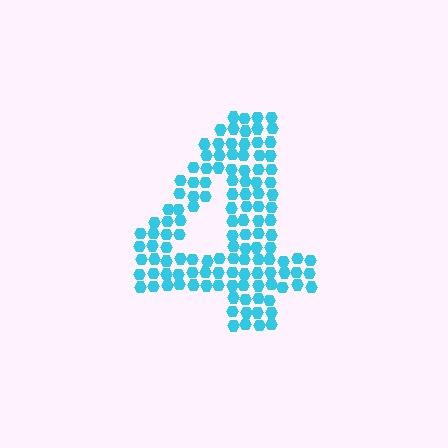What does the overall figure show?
The overall figure shows the digit 4.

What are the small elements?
The small elements are hexagons.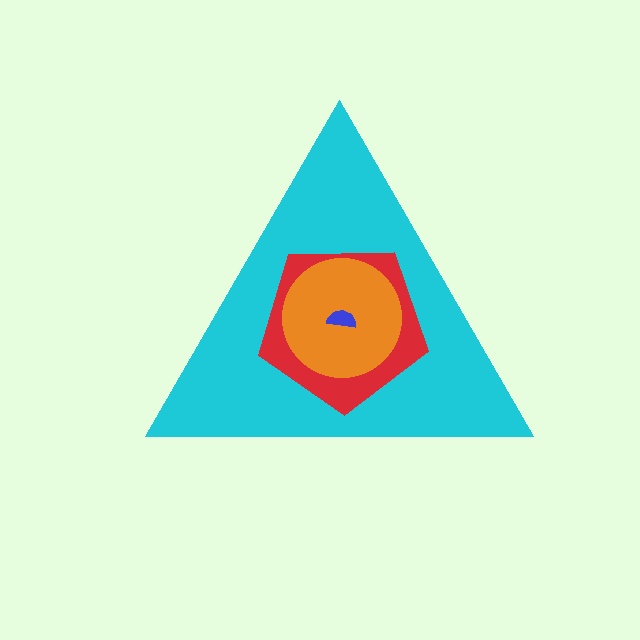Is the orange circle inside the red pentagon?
Yes.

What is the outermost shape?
The cyan triangle.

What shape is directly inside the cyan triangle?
The red pentagon.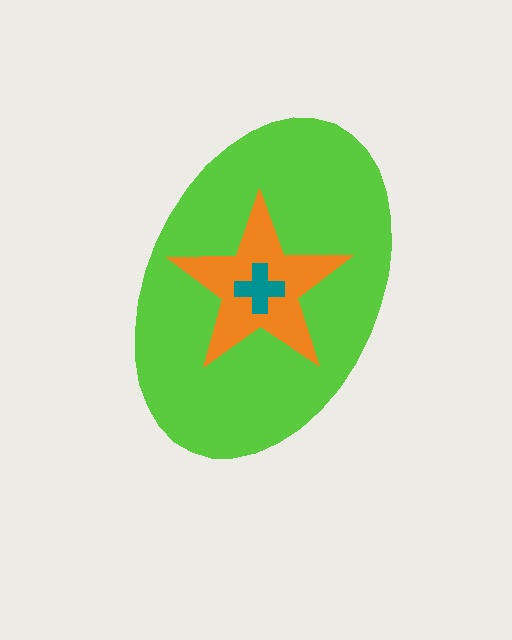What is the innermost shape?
The teal cross.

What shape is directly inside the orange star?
The teal cross.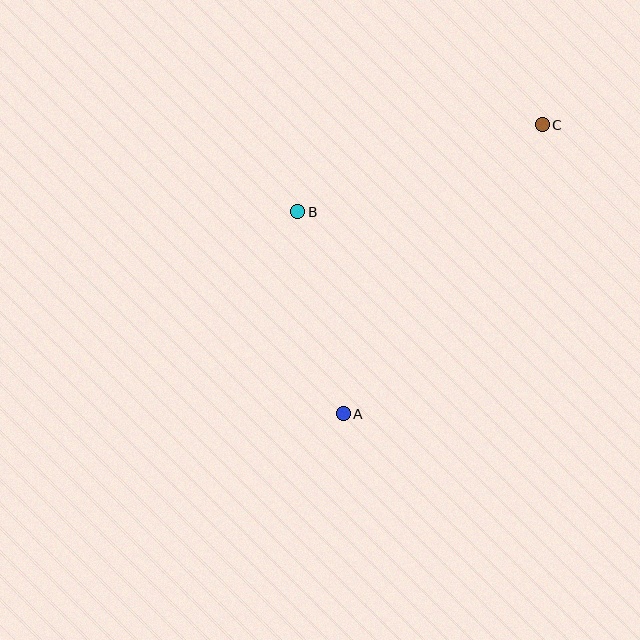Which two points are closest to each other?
Points A and B are closest to each other.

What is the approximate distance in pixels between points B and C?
The distance between B and C is approximately 259 pixels.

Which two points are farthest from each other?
Points A and C are farthest from each other.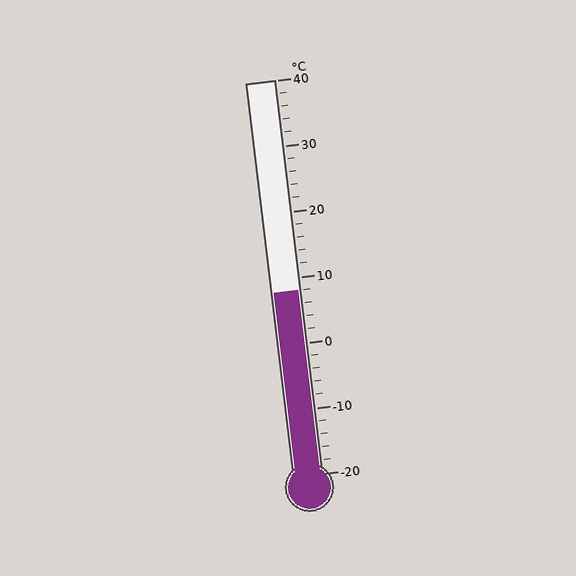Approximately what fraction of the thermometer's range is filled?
The thermometer is filled to approximately 45% of its range.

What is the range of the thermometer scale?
The thermometer scale ranges from -20°C to 40°C.